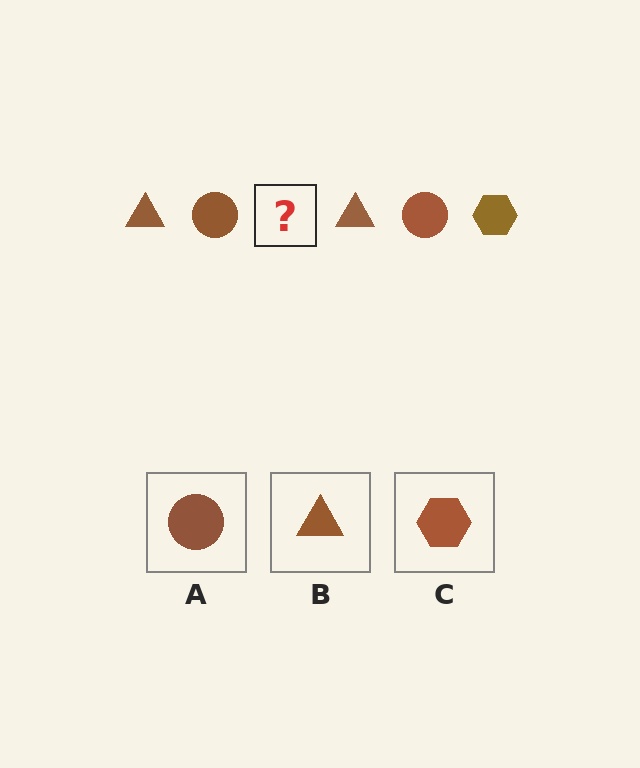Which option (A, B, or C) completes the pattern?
C.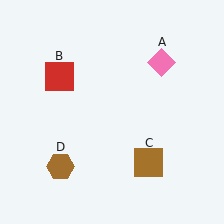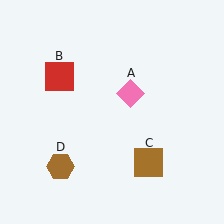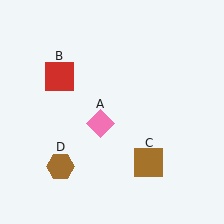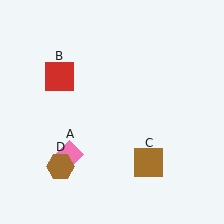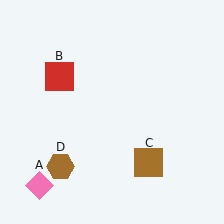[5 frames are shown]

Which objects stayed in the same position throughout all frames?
Red square (object B) and brown square (object C) and brown hexagon (object D) remained stationary.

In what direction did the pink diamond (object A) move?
The pink diamond (object A) moved down and to the left.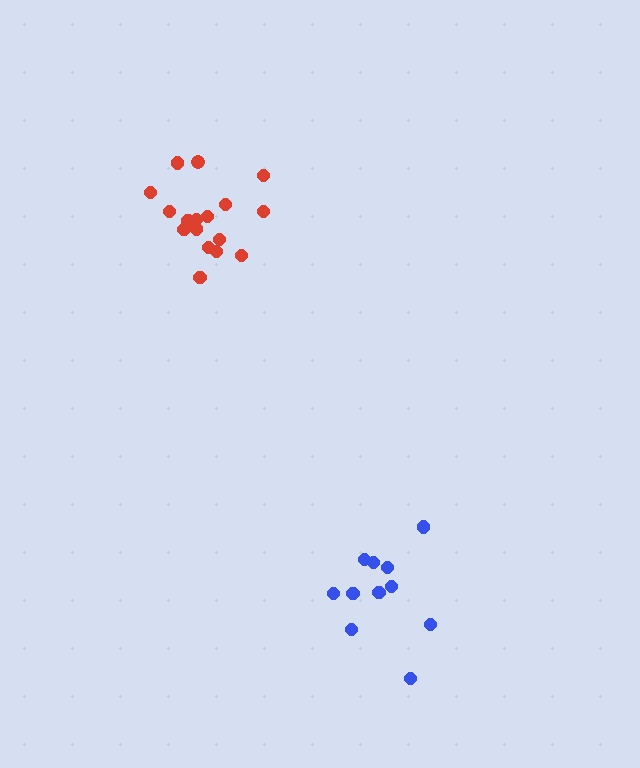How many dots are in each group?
Group 1: 17 dots, Group 2: 11 dots (28 total).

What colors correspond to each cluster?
The clusters are colored: red, blue.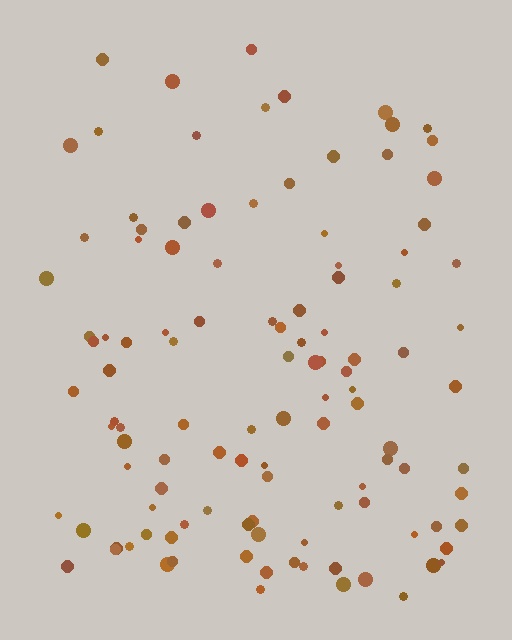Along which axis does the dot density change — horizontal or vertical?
Vertical.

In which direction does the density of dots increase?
From top to bottom, with the bottom side densest.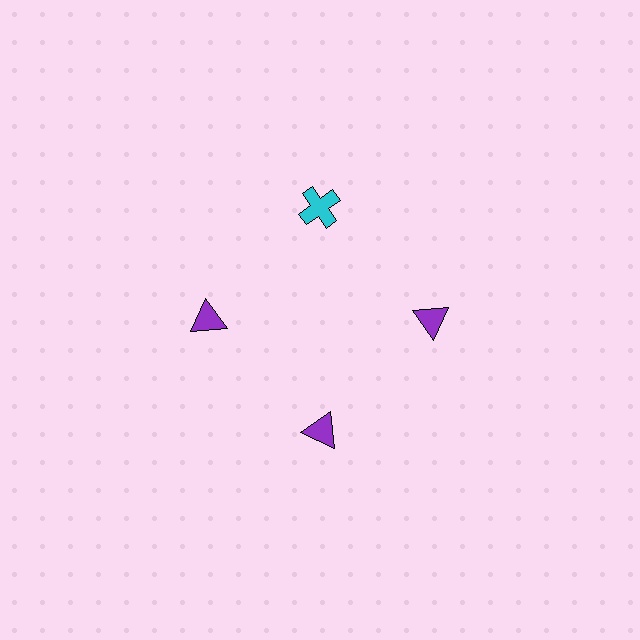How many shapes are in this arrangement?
There are 4 shapes arranged in a ring pattern.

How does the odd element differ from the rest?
It differs in both color (cyan instead of purple) and shape (cross instead of triangle).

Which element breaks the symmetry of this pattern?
The cyan cross at roughly the 12 o'clock position breaks the symmetry. All other shapes are purple triangles.